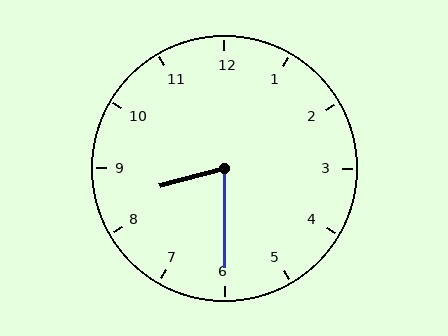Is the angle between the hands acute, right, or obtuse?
It is acute.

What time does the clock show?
8:30.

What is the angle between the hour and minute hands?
Approximately 75 degrees.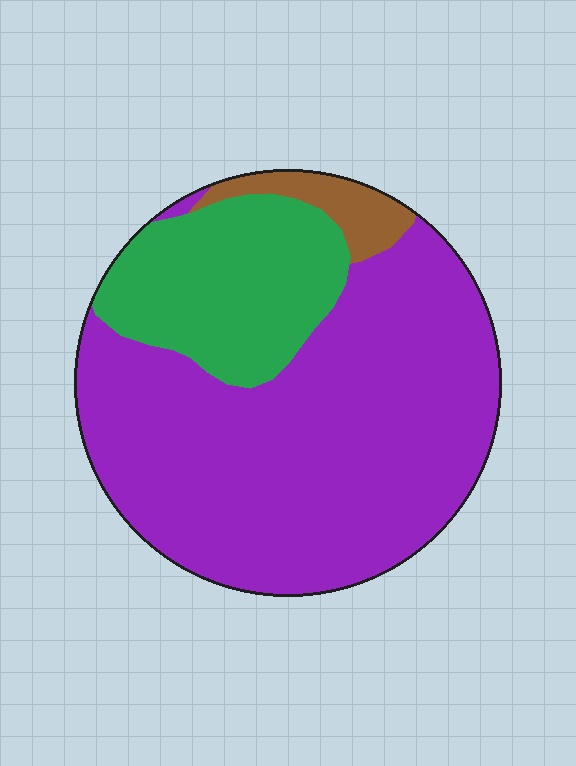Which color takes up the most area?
Purple, at roughly 70%.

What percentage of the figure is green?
Green covers around 25% of the figure.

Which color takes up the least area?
Brown, at roughly 5%.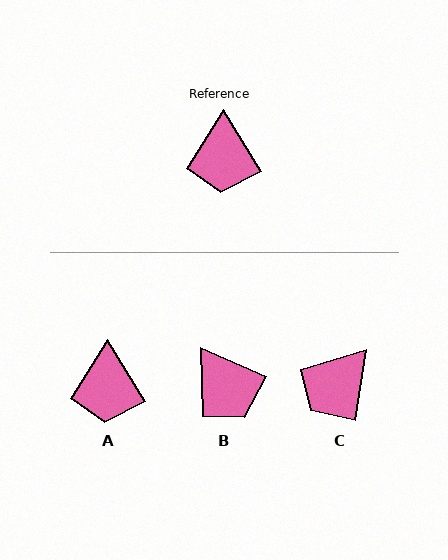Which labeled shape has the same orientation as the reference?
A.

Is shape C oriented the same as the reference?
No, it is off by about 41 degrees.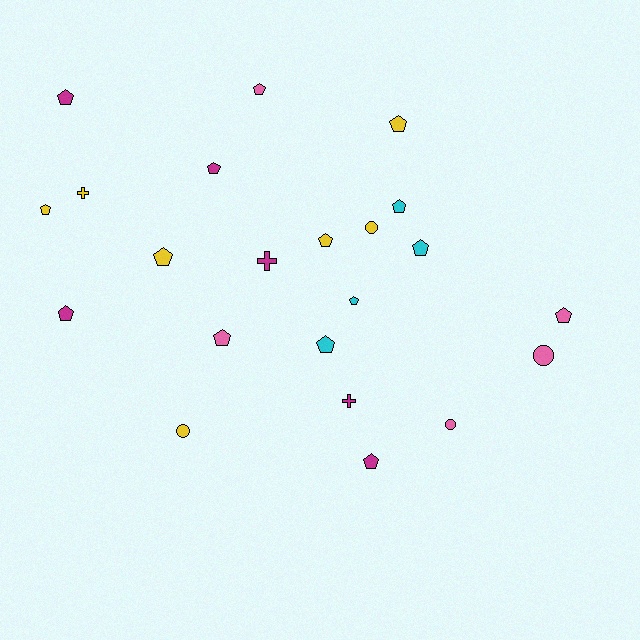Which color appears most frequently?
Yellow, with 7 objects.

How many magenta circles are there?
There are no magenta circles.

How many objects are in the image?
There are 22 objects.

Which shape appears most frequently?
Pentagon, with 15 objects.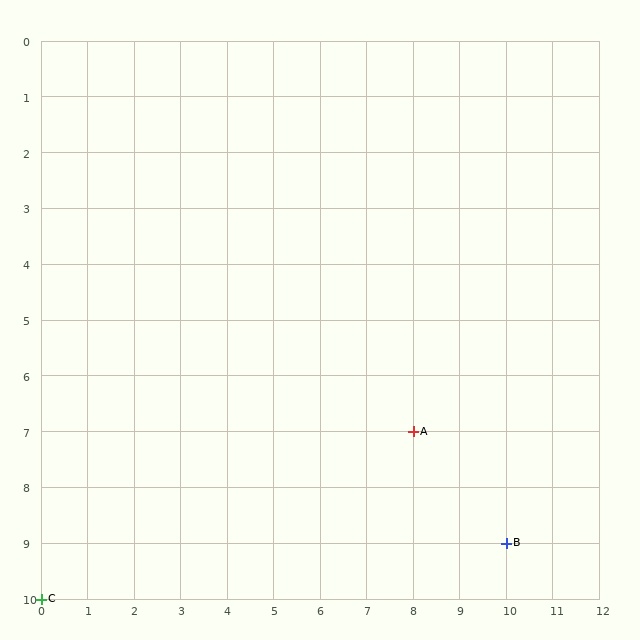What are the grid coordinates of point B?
Point B is at grid coordinates (10, 9).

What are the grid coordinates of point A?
Point A is at grid coordinates (8, 7).